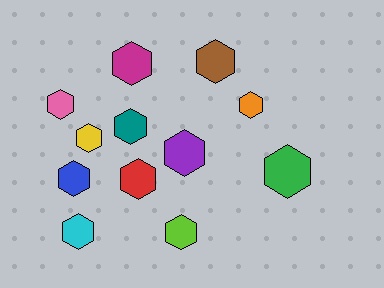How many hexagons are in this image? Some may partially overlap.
There are 12 hexagons.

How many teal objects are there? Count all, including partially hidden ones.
There is 1 teal object.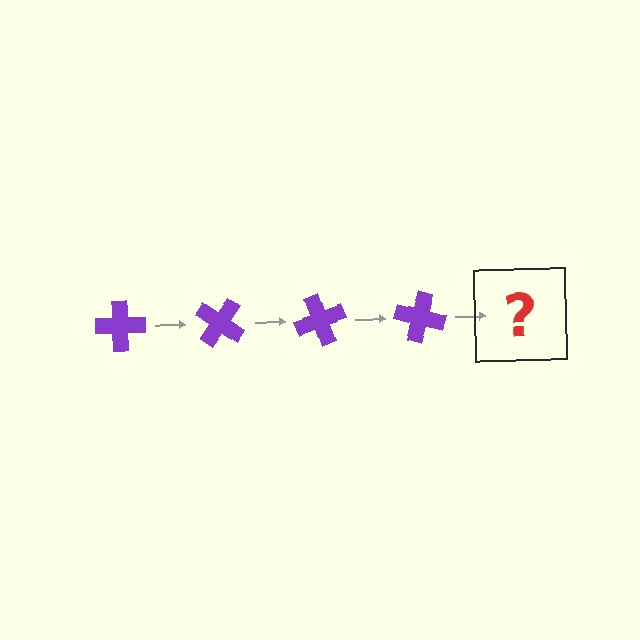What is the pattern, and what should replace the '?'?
The pattern is that the cross rotates 35 degrees each step. The '?' should be a purple cross rotated 140 degrees.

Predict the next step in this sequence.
The next step is a purple cross rotated 140 degrees.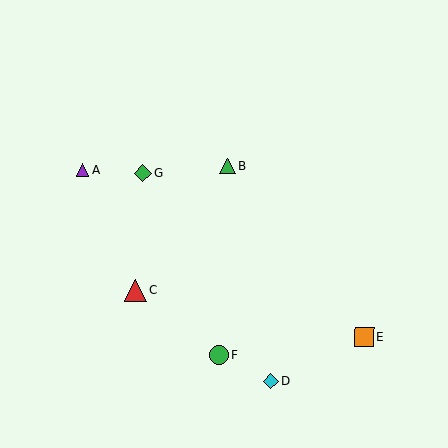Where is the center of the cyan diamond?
The center of the cyan diamond is at (271, 381).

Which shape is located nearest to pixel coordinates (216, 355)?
The green circle (labeled F) at (219, 355) is nearest to that location.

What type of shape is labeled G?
Shape G is a green diamond.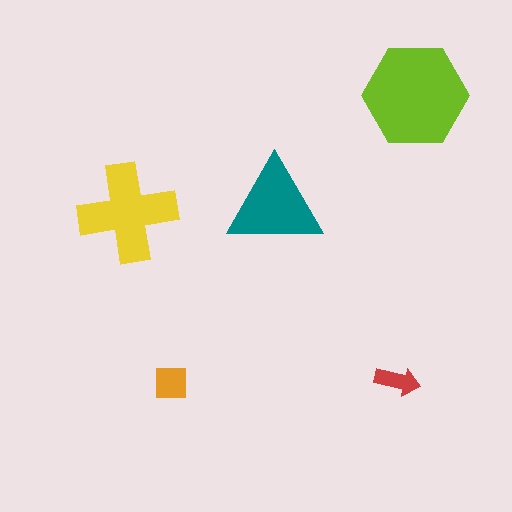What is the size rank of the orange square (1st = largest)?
4th.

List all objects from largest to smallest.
The lime hexagon, the yellow cross, the teal triangle, the orange square, the red arrow.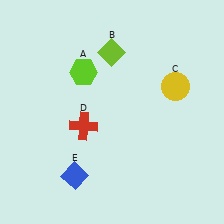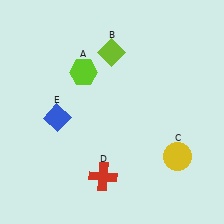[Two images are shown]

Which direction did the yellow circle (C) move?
The yellow circle (C) moved down.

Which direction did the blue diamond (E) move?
The blue diamond (E) moved up.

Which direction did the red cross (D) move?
The red cross (D) moved down.